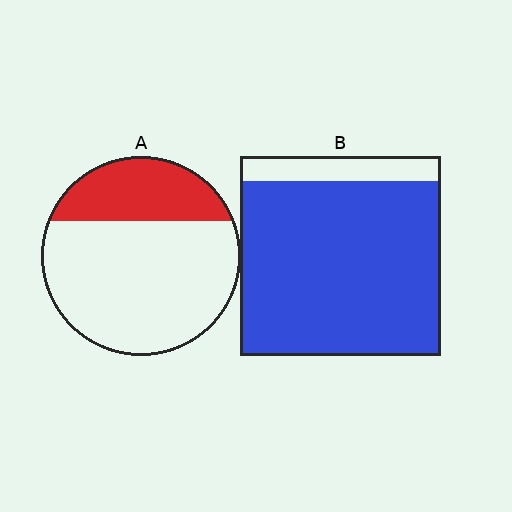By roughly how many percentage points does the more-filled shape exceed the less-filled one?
By roughly 60 percentage points (B over A).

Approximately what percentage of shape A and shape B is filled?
A is approximately 30% and B is approximately 90%.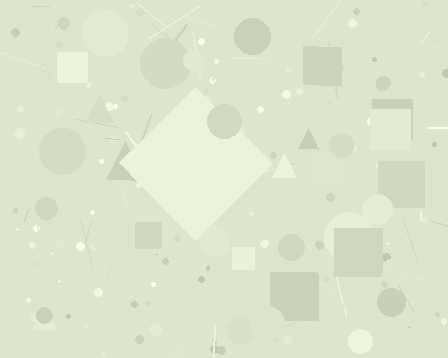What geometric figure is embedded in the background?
A diamond is embedded in the background.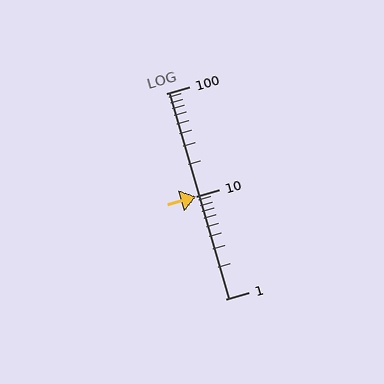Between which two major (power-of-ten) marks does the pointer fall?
The pointer is between 10 and 100.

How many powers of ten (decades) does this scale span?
The scale spans 2 decades, from 1 to 100.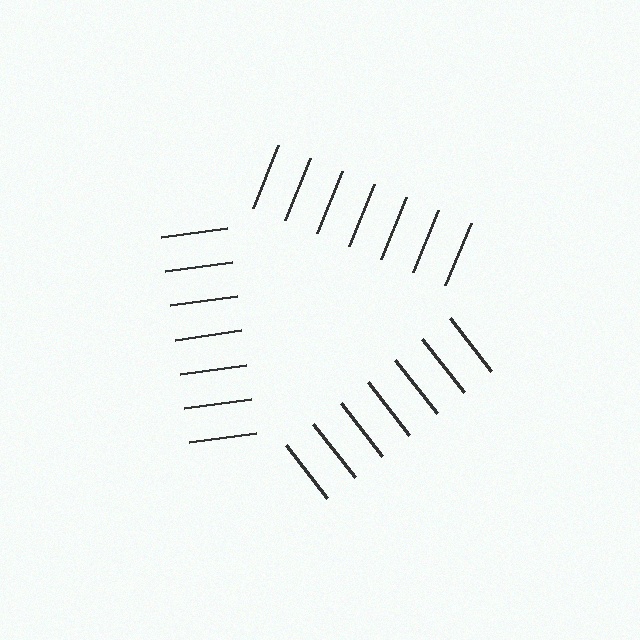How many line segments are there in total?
21 — 7 along each of the 3 edges.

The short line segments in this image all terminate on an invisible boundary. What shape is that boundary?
An illusory triangle — the line segments terminate on its edges but no continuous stroke is drawn.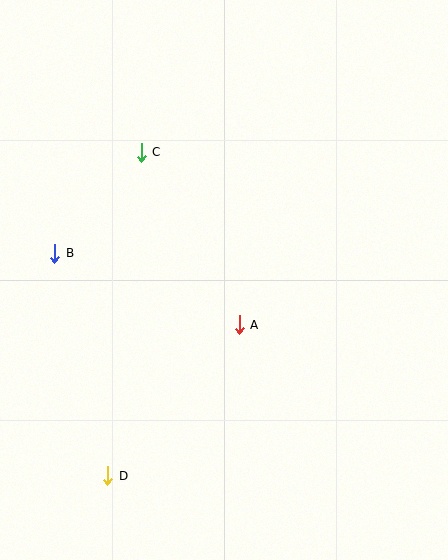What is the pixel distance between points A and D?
The distance between A and D is 200 pixels.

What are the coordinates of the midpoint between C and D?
The midpoint between C and D is at (125, 314).